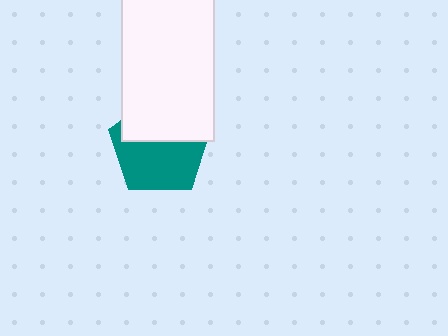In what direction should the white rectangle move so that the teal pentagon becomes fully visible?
The white rectangle should move up. That is the shortest direction to clear the overlap and leave the teal pentagon fully visible.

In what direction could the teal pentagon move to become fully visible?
The teal pentagon could move down. That would shift it out from behind the white rectangle entirely.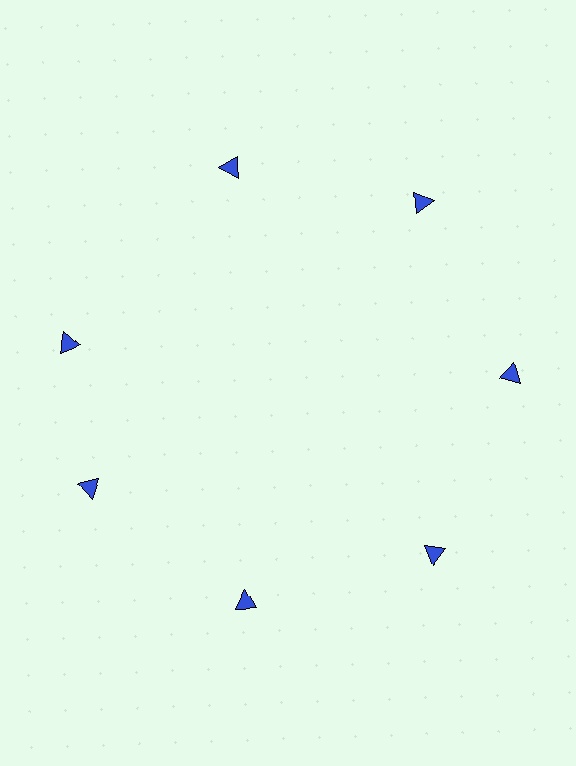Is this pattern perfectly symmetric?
No. The 7 blue triangles are arranged in a ring, but one element near the 10 o'clock position is rotated out of alignment along the ring, breaking the 7-fold rotational symmetry.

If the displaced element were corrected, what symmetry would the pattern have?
It would have 7-fold rotational symmetry — the pattern would map onto itself every 51 degrees.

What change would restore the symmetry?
The symmetry would be restored by rotating it back into even spacing with its neighbors so that all 7 triangles sit at equal angles and equal distance from the center.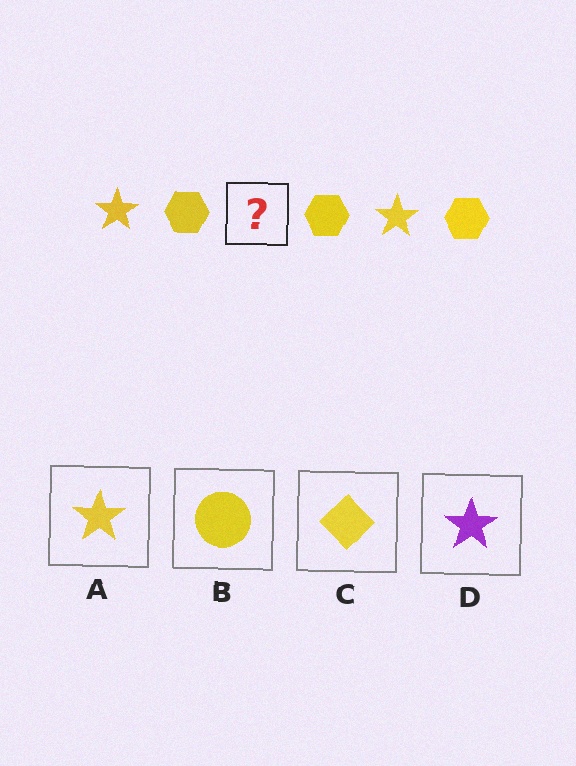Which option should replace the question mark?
Option A.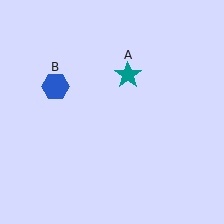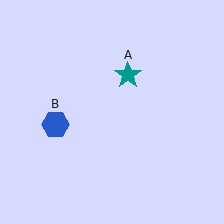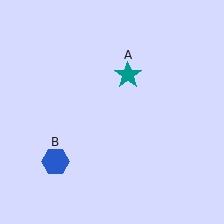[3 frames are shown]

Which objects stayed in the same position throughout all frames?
Teal star (object A) remained stationary.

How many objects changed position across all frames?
1 object changed position: blue hexagon (object B).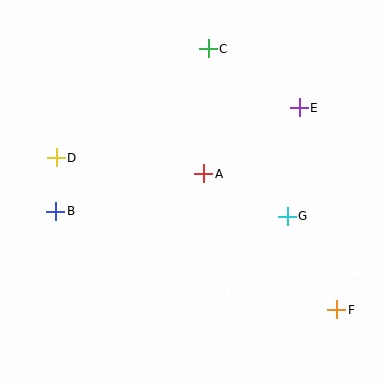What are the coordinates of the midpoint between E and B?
The midpoint between E and B is at (178, 159).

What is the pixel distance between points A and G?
The distance between A and G is 94 pixels.